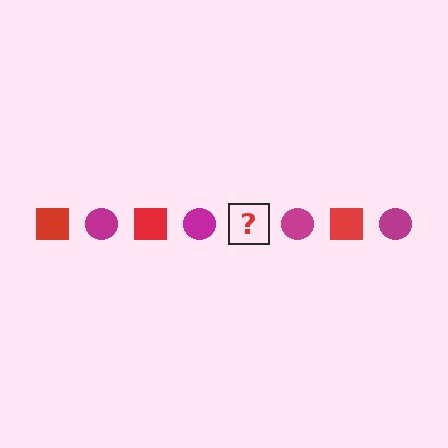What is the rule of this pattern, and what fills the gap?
The rule is that the pattern alternates between red square and magenta circle. The gap should be filled with a red square.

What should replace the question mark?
The question mark should be replaced with a red square.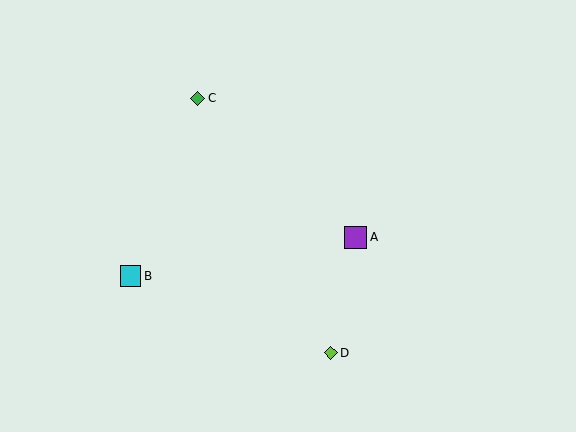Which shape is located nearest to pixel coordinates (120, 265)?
The cyan square (labeled B) at (130, 276) is nearest to that location.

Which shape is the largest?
The purple square (labeled A) is the largest.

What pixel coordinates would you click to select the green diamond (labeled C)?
Click at (198, 98) to select the green diamond C.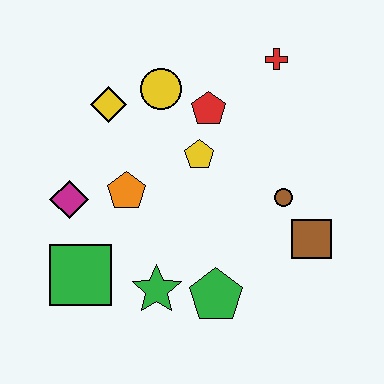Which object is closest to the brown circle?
The brown square is closest to the brown circle.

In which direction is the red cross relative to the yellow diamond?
The red cross is to the right of the yellow diamond.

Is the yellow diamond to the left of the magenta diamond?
No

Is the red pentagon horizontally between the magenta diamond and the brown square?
Yes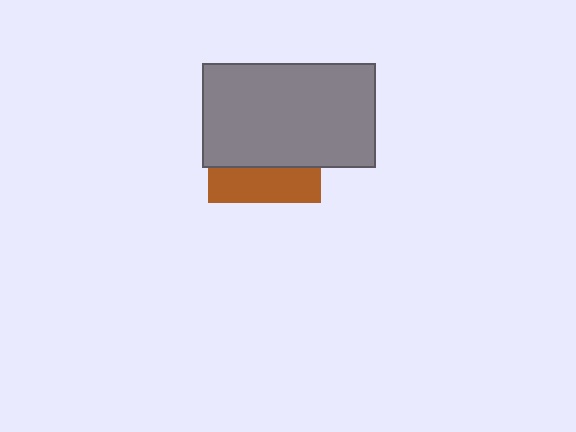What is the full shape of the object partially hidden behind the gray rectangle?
The partially hidden object is a brown square.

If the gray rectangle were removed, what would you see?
You would see the complete brown square.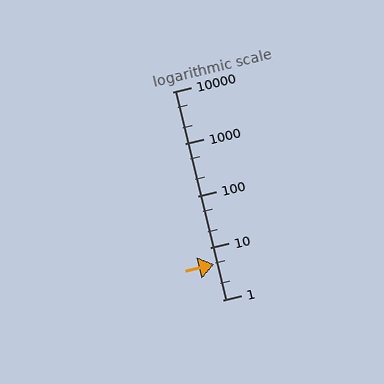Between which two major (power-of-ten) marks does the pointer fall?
The pointer is between 1 and 10.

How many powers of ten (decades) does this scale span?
The scale spans 4 decades, from 1 to 10000.